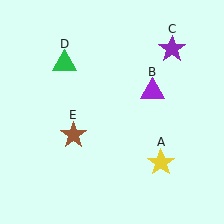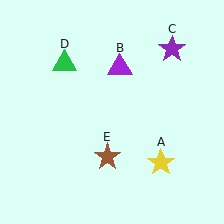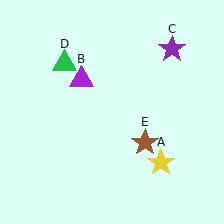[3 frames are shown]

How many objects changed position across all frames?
2 objects changed position: purple triangle (object B), brown star (object E).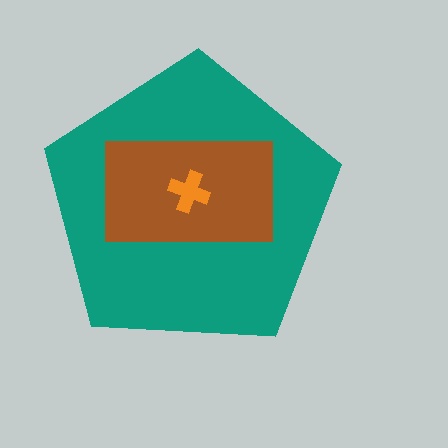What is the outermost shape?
The teal pentagon.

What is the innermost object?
The orange cross.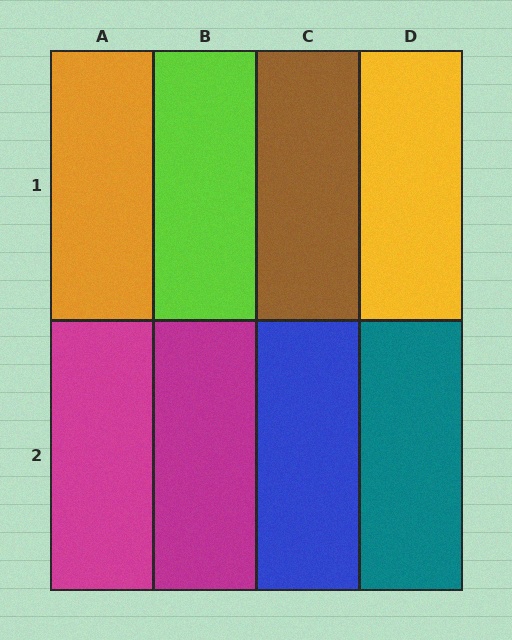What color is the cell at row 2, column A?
Magenta.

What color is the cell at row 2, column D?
Teal.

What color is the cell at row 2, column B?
Magenta.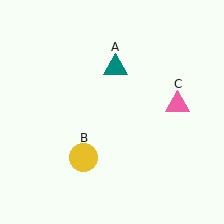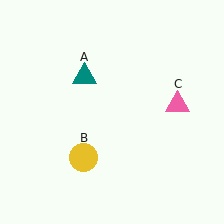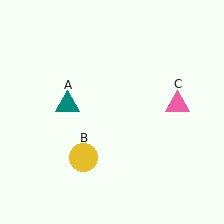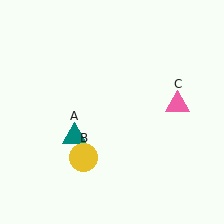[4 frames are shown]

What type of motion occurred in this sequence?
The teal triangle (object A) rotated counterclockwise around the center of the scene.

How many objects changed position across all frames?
1 object changed position: teal triangle (object A).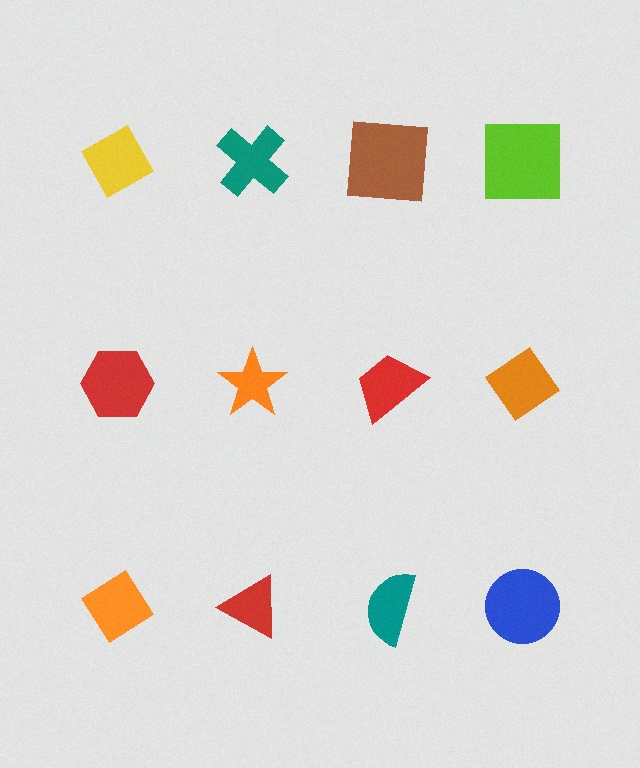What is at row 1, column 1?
A yellow diamond.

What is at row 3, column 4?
A blue circle.